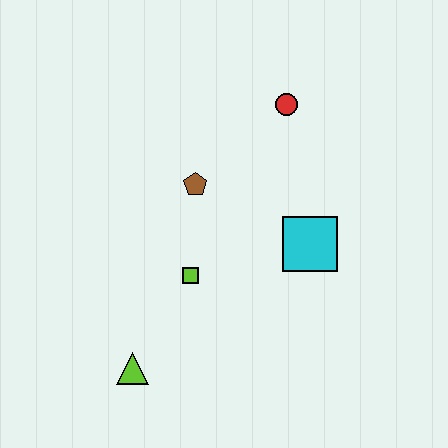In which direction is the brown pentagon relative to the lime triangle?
The brown pentagon is above the lime triangle.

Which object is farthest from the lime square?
The red circle is farthest from the lime square.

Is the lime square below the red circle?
Yes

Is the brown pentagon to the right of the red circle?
No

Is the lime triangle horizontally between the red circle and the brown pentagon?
No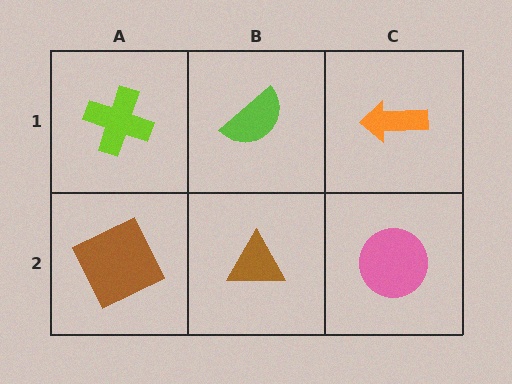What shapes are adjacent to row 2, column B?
A lime semicircle (row 1, column B), a brown square (row 2, column A), a pink circle (row 2, column C).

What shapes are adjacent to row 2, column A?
A lime cross (row 1, column A), a brown triangle (row 2, column B).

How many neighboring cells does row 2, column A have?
2.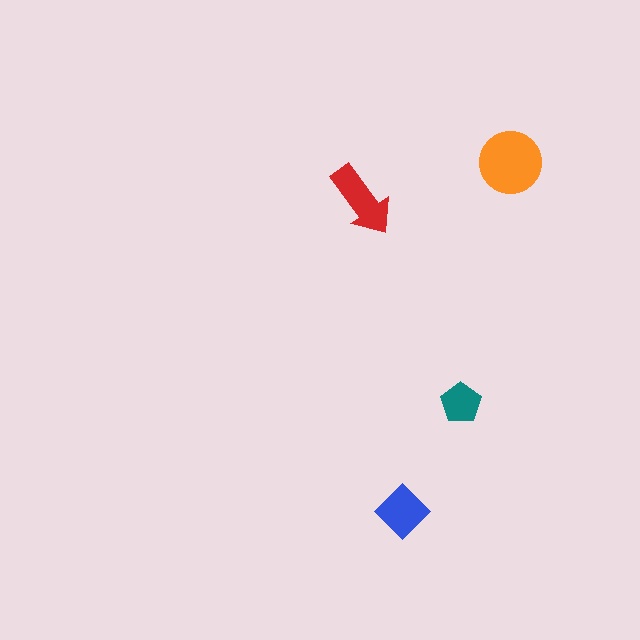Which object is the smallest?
The teal pentagon.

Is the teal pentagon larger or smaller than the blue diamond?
Smaller.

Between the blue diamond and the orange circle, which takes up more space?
The orange circle.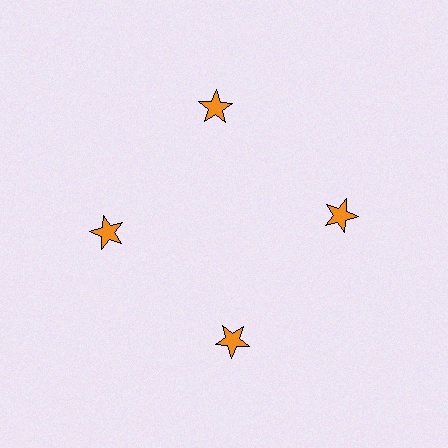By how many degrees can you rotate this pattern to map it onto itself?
The pattern maps onto itself every 90 degrees of rotation.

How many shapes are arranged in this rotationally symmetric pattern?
There are 4 shapes, arranged in 4 groups of 1.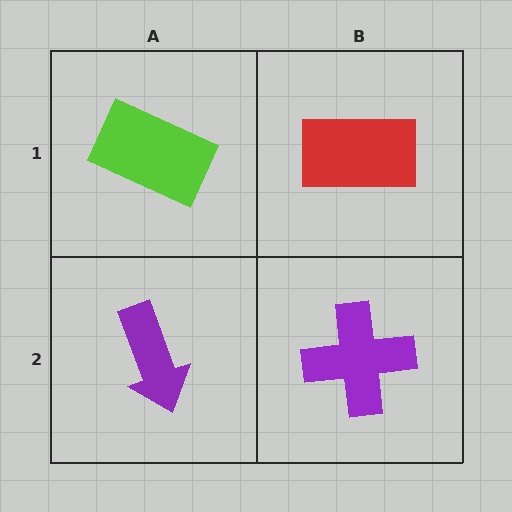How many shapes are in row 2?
2 shapes.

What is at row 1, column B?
A red rectangle.